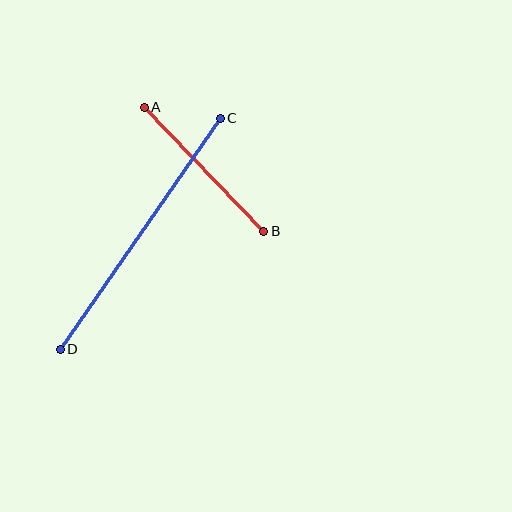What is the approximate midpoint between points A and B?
The midpoint is at approximately (204, 169) pixels.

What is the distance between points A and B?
The distance is approximately 172 pixels.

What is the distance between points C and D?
The distance is approximately 281 pixels.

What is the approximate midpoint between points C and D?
The midpoint is at approximately (140, 234) pixels.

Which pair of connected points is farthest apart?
Points C and D are farthest apart.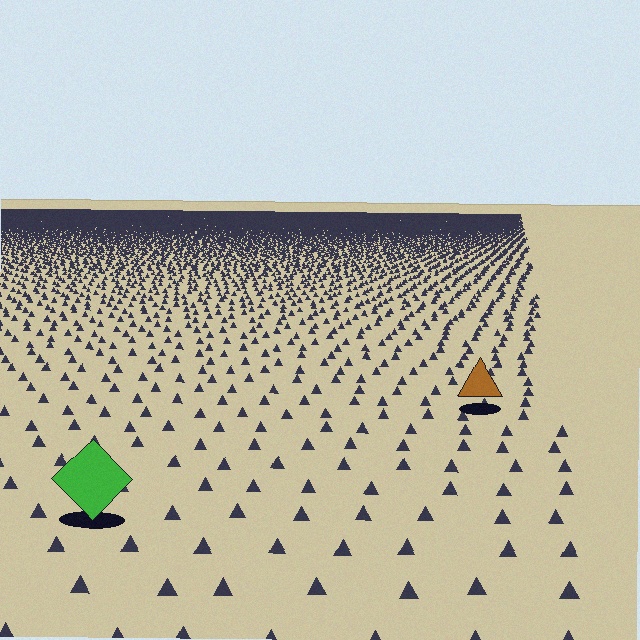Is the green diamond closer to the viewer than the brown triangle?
Yes. The green diamond is closer — you can tell from the texture gradient: the ground texture is coarser near it.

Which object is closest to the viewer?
The green diamond is closest. The texture marks near it are larger and more spread out.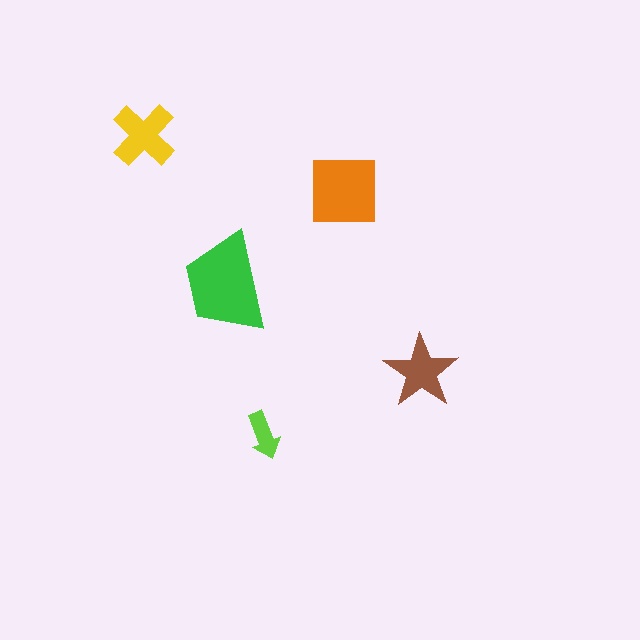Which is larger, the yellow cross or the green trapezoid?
The green trapezoid.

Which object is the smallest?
The lime arrow.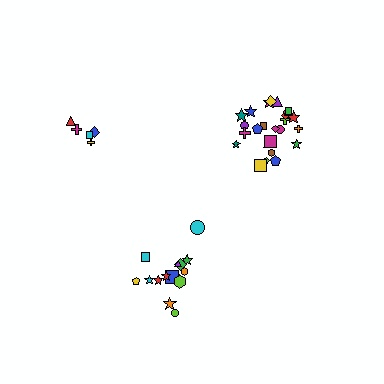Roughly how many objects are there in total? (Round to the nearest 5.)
Roughly 45 objects in total.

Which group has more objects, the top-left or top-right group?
The top-right group.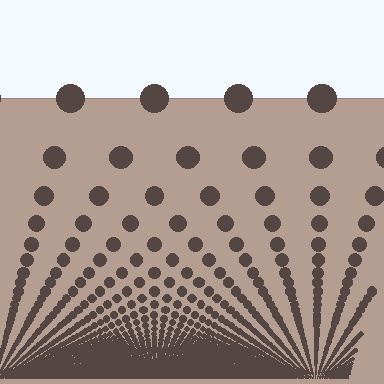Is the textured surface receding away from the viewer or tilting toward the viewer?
The surface appears to tilt toward the viewer. Texture elements get larger and sparser toward the top.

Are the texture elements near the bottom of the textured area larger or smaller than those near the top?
Smaller. The gradient is inverted — elements near the bottom are smaller and denser.